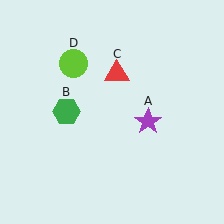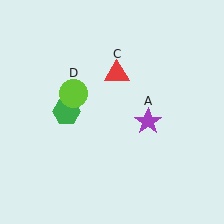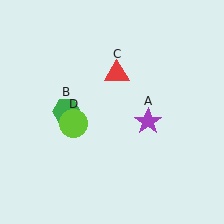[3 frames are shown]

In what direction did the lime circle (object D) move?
The lime circle (object D) moved down.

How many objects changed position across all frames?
1 object changed position: lime circle (object D).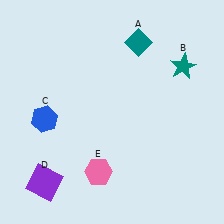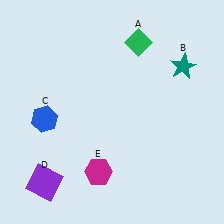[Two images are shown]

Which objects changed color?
A changed from teal to green. E changed from pink to magenta.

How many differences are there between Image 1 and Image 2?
There are 2 differences between the two images.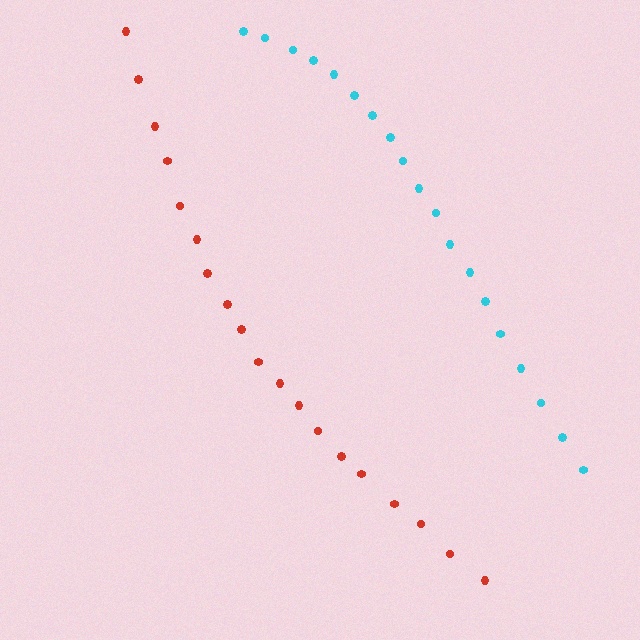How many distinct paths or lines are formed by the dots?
There are 2 distinct paths.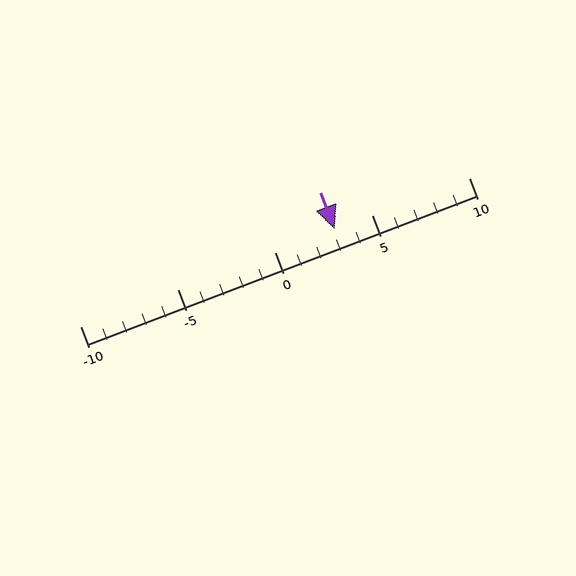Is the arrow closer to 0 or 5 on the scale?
The arrow is closer to 5.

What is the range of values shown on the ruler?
The ruler shows values from -10 to 10.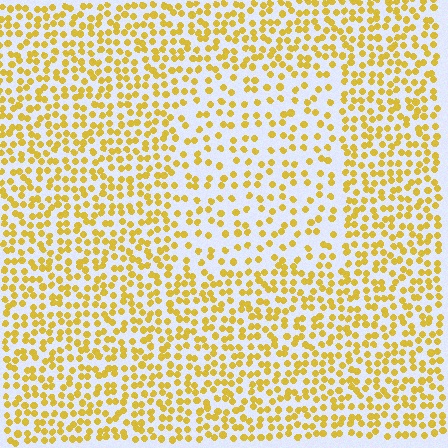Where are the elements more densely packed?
The elements are more densely packed outside the rectangle boundary.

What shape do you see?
I see a rectangle.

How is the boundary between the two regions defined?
The boundary is defined by a change in element density (approximately 1.8x ratio). All elements are the same color, size, and shape.